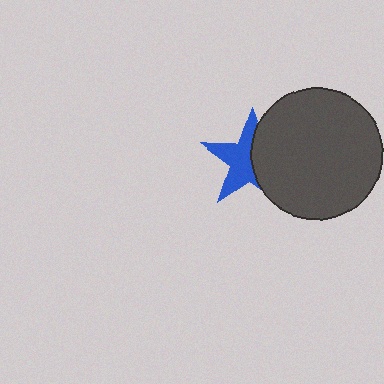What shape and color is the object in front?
The object in front is a dark gray circle.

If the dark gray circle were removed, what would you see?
You would see the complete blue star.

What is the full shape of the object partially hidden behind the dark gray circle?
The partially hidden object is a blue star.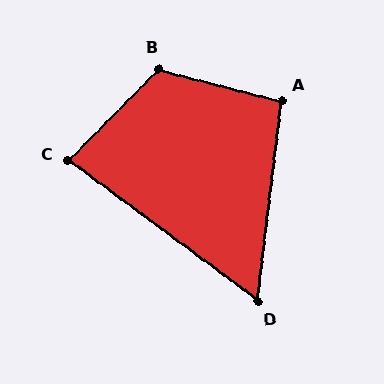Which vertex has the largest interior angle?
B, at approximately 120 degrees.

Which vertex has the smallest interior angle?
D, at approximately 60 degrees.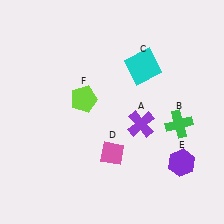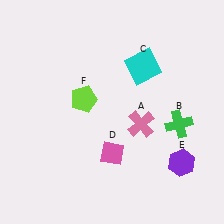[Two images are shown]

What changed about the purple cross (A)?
In Image 1, A is purple. In Image 2, it changed to pink.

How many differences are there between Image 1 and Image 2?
There is 1 difference between the two images.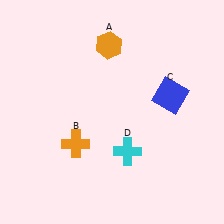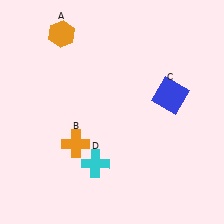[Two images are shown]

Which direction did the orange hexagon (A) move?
The orange hexagon (A) moved left.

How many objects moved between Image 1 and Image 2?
2 objects moved between the two images.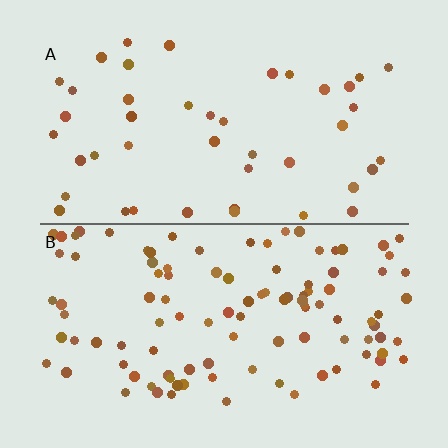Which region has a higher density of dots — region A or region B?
B (the bottom).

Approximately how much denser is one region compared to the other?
Approximately 2.4× — region B over region A.